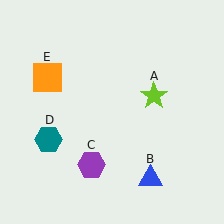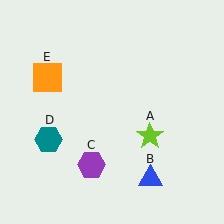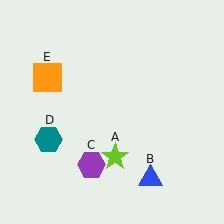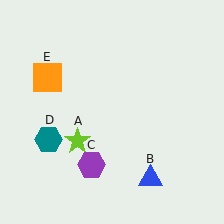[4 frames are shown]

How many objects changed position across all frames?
1 object changed position: lime star (object A).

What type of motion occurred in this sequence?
The lime star (object A) rotated clockwise around the center of the scene.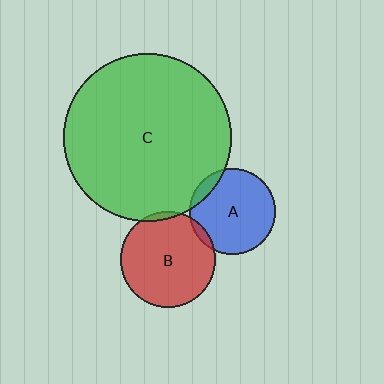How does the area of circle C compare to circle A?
Approximately 3.8 times.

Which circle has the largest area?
Circle C (green).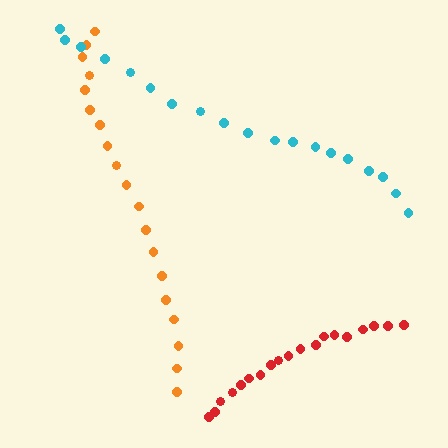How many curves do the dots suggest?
There are 3 distinct paths.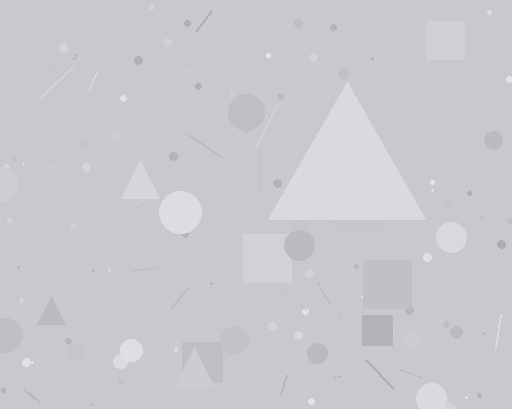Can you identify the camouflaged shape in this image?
The camouflaged shape is a triangle.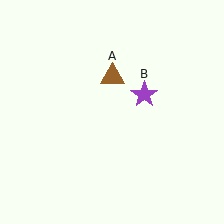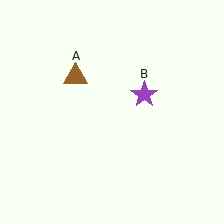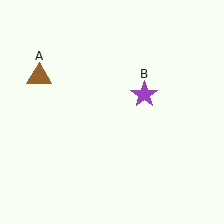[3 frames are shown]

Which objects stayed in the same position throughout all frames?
Purple star (object B) remained stationary.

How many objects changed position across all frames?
1 object changed position: brown triangle (object A).